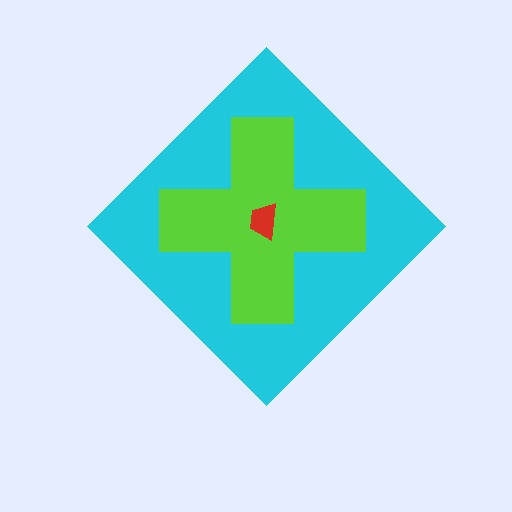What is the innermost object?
The red trapezoid.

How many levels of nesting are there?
3.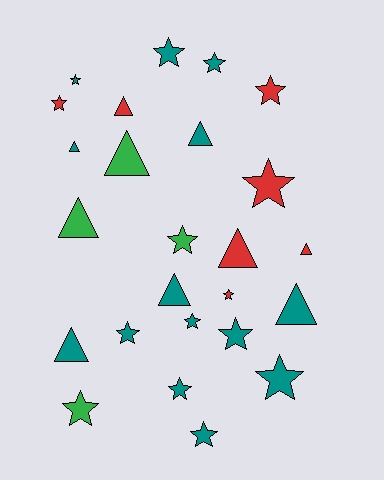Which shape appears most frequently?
Star, with 15 objects.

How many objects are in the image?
There are 25 objects.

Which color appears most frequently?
Teal, with 14 objects.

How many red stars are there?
There are 4 red stars.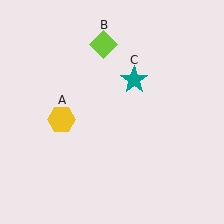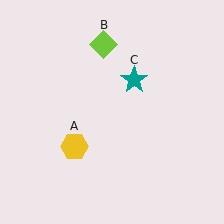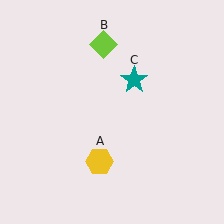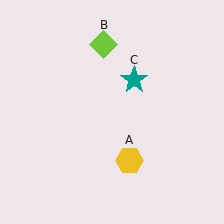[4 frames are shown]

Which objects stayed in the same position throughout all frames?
Lime diamond (object B) and teal star (object C) remained stationary.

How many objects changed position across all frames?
1 object changed position: yellow hexagon (object A).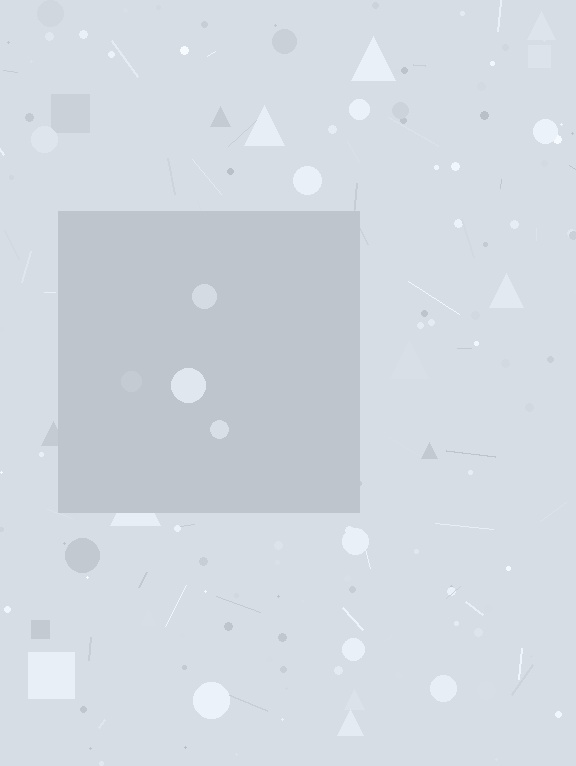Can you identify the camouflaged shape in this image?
The camouflaged shape is a square.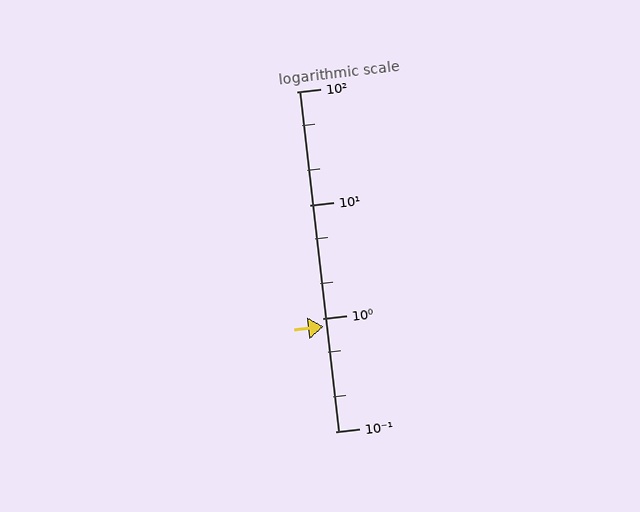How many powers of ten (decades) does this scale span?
The scale spans 3 decades, from 0.1 to 100.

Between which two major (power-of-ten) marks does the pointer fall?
The pointer is between 0.1 and 1.